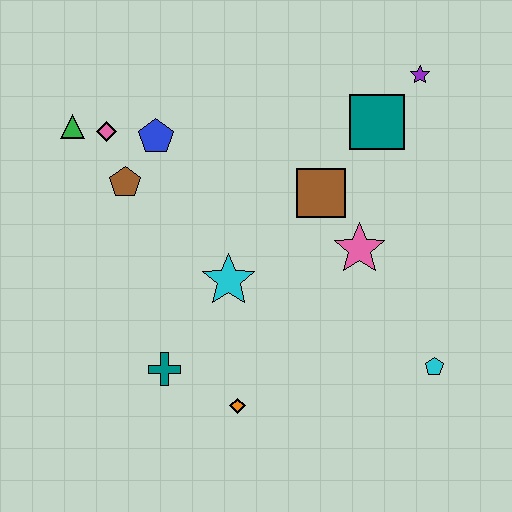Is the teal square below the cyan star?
No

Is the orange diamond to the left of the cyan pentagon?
Yes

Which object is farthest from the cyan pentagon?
The green triangle is farthest from the cyan pentagon.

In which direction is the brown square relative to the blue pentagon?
The brown square is to the right of the blue pentagon.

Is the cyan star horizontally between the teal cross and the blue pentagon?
No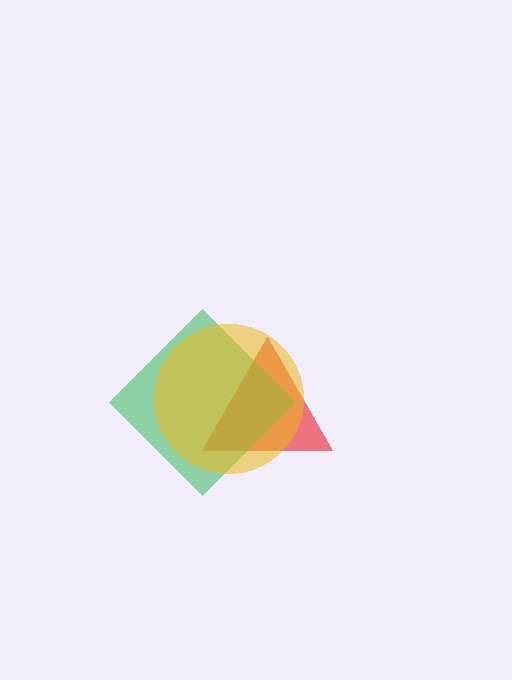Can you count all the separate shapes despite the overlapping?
Yes, there are 3 separate shapes.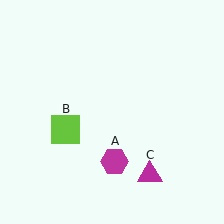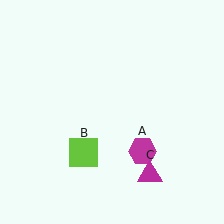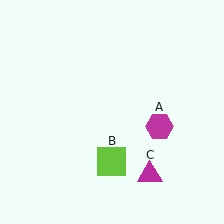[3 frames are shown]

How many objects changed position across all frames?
2 objects changed position: magenta hexagon (object A), lime square (object B).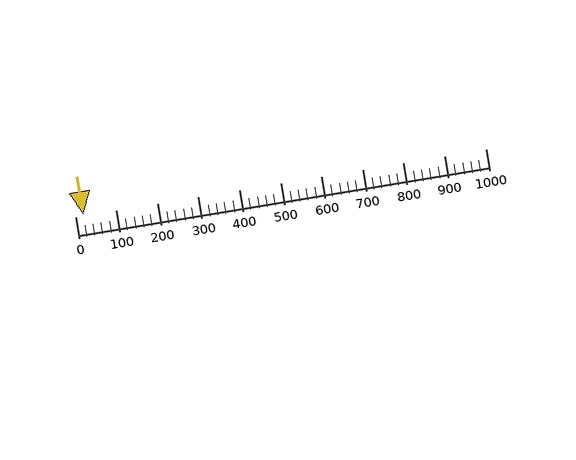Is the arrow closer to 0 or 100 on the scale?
The arrow is closer to 0.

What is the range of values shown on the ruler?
The ruler shows values from 0 to 1000.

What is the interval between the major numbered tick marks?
The major tick marks are spaced 100 units apart.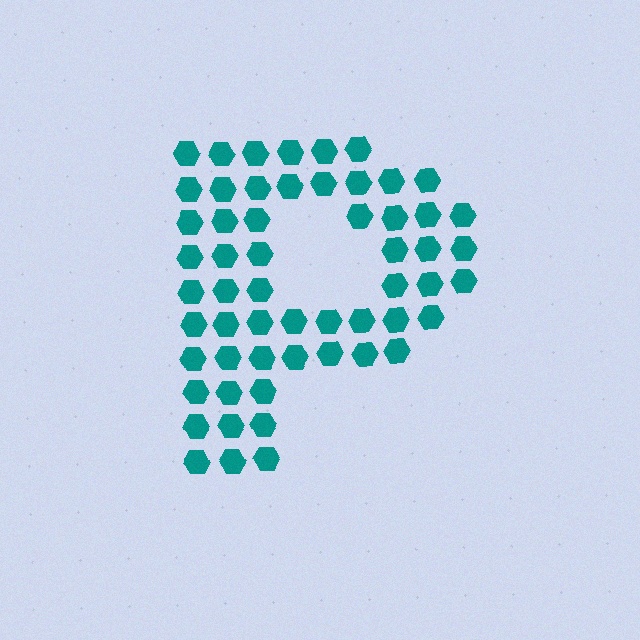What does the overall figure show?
The overall figure shows the letter P.